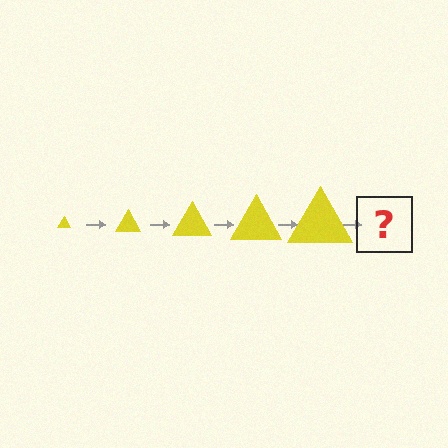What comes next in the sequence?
The next element should be a yellow triangle, larger than the previous one.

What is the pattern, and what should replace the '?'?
The pattern is that the triangle gets progressively larger each step. The '?' should be a yellow triangle, larger than the previous one.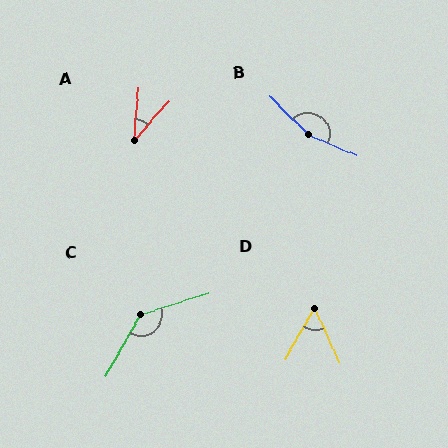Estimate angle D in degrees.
Approximately 54 degrees.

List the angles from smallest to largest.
A (36°), D (54°), C (137°), B (159°).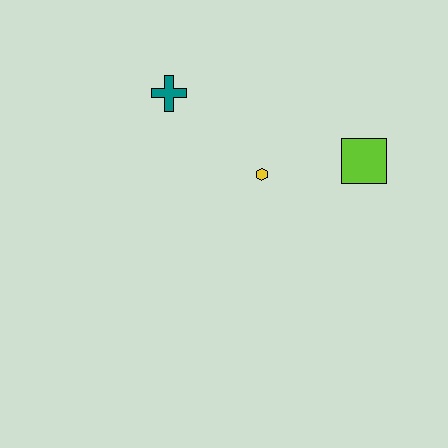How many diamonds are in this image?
There are no diamonds.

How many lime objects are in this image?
There is 1 lime object.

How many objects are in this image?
There are 3 objects.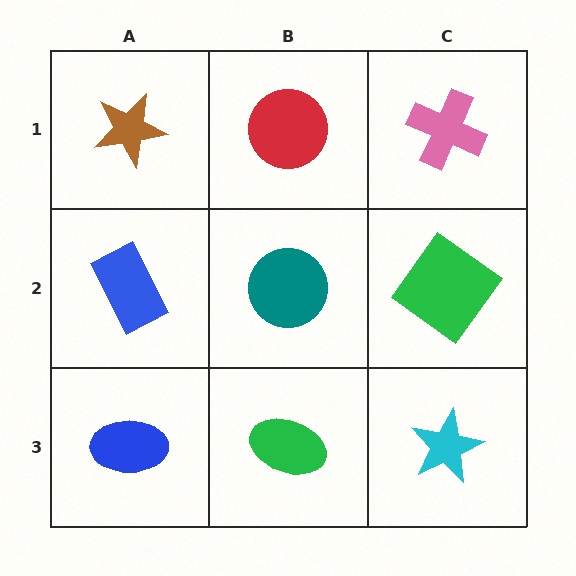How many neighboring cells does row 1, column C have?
2.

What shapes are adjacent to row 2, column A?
A brown star (row 1, column A), a blue ellipse (row 3, column A), a teal circle (row 2, column B).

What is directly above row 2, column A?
A brown star.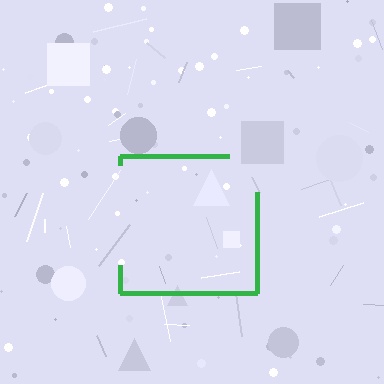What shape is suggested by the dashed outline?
The dashed outline suggests a square.